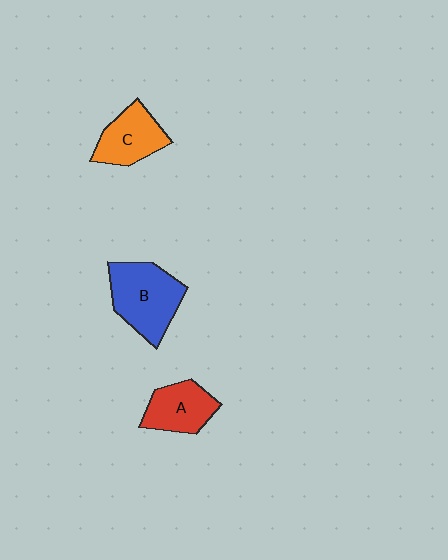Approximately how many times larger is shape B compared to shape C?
Approximately 1.4 times.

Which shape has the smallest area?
Shape A (red).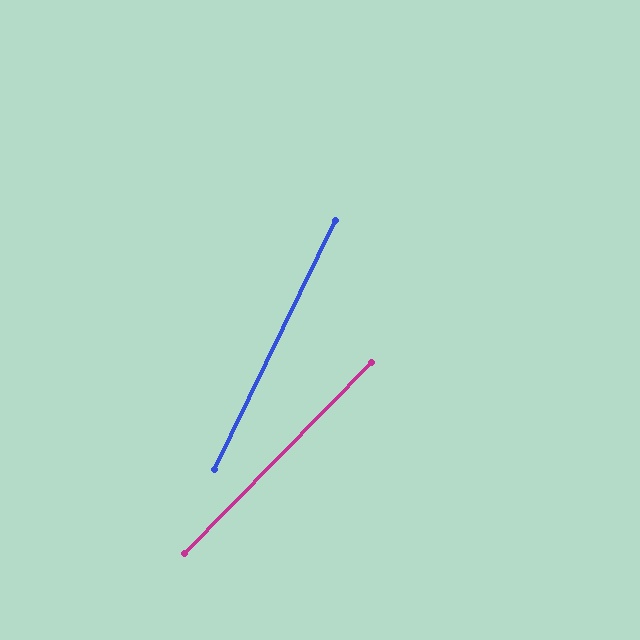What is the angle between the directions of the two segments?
Approximately 18 degrees.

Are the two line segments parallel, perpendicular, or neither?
Neither parallel nor perpendicular — they differ by about 18°.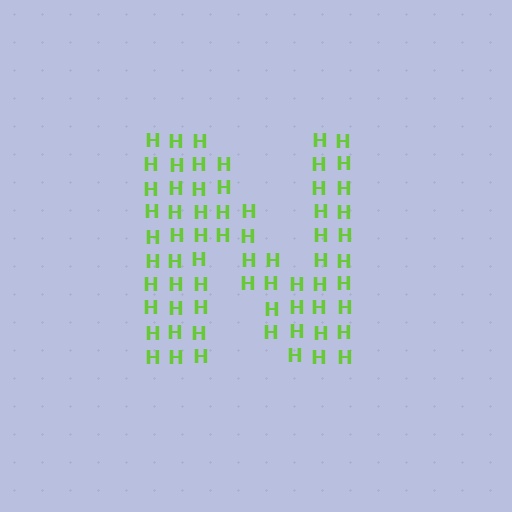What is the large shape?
The large shape is the letter N.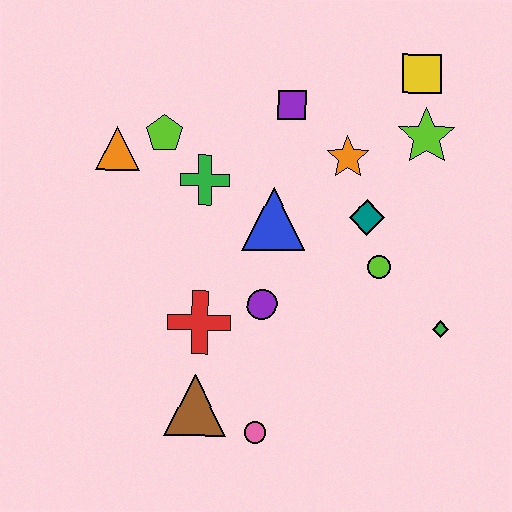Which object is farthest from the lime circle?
The orange triangle is farthest from the lime circle.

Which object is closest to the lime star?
The yellow square is closest to the lime star.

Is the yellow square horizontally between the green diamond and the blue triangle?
Yes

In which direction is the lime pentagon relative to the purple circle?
The lime pentagon is above the purple circle.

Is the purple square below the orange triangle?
No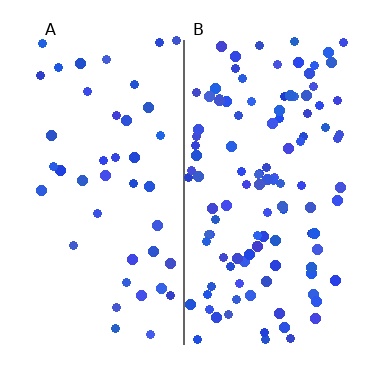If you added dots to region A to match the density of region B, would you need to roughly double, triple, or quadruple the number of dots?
Approximately triple.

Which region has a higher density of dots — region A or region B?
B (the right).